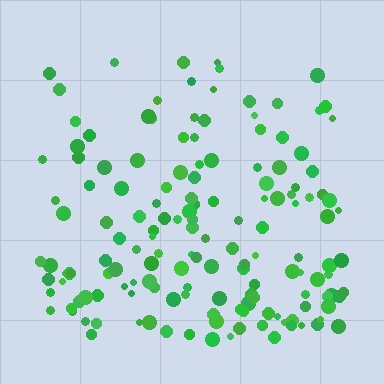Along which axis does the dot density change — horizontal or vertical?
Vertical.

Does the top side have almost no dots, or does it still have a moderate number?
Still a moderate number, just noticeably fewer than the bottom.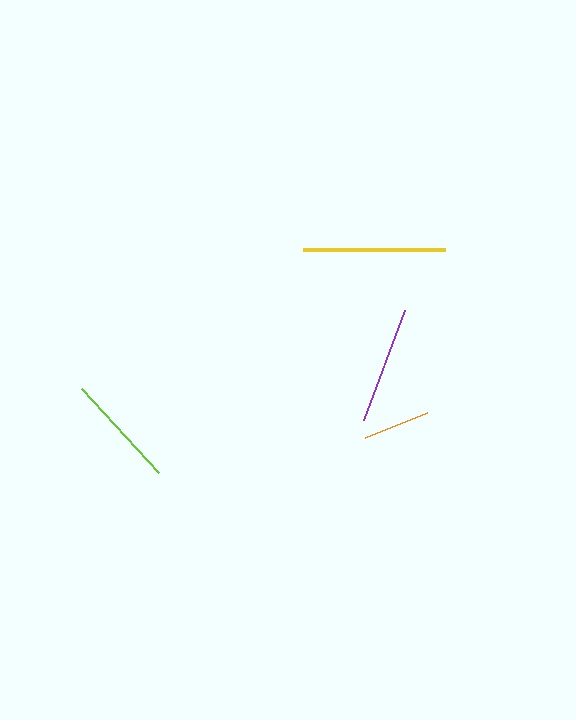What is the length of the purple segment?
The purple segment is approximately 117 pixels long.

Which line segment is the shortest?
The orange line is the shortest at approximately 68 pixels.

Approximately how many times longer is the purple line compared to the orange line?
The purple line is approximately 1.7 times the length of the orange line.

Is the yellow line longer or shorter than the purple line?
The yellow line is longer than the purple line.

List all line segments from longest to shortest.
From longest to shortest: yellow, purple, lime, orange.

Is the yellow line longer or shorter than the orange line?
The yellow line is longer than the orange line.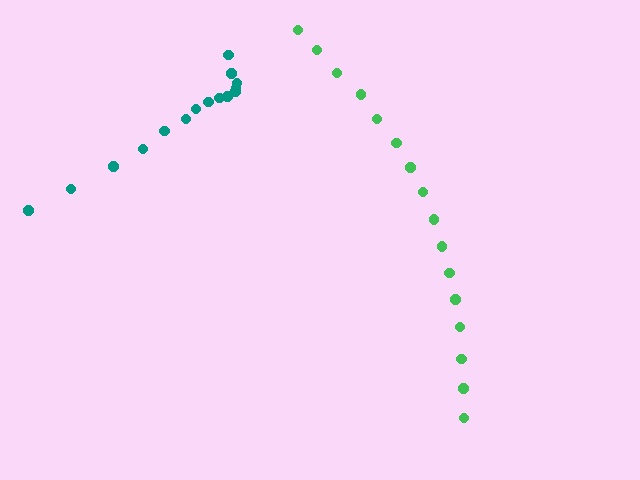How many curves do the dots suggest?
There are 2 distinct paths.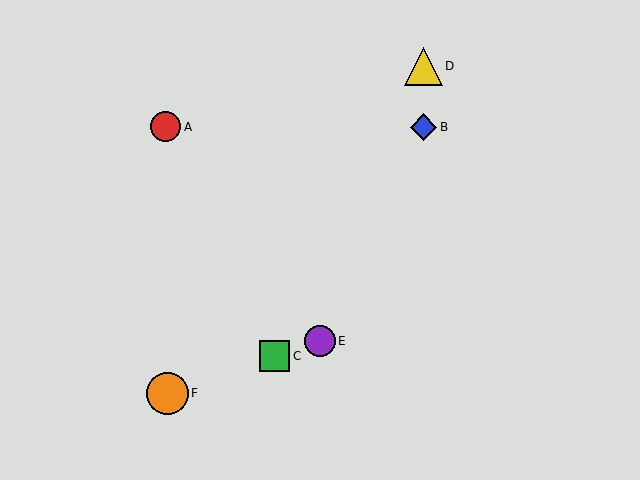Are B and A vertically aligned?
No, B is at x≈423 and A is at x≈166.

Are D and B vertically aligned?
Yes, both are at x≈423.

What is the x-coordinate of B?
Object B is at x≈423.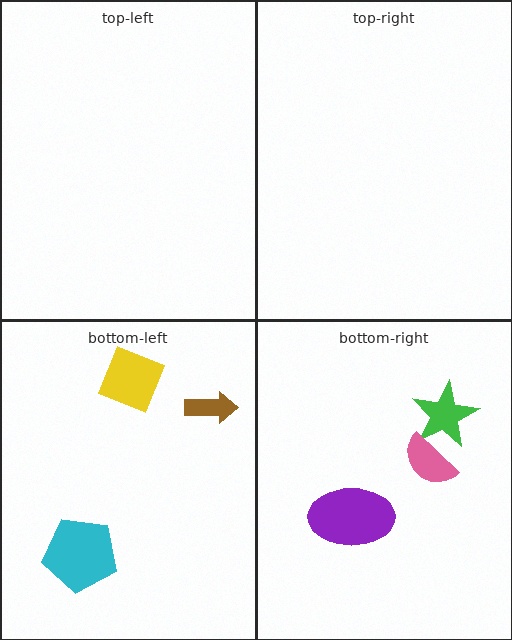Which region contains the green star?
The bottom-right region.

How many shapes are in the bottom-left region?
3.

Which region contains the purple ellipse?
The bottom-right region.